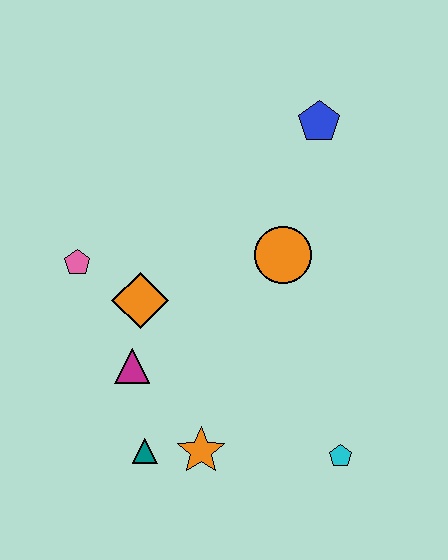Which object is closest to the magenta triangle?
The orange diamond is closest to the magenta triangle.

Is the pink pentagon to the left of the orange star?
Yes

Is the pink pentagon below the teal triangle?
No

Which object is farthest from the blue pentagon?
The teal triangle is farthest from the blue pentagon.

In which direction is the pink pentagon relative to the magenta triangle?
The pink pentagon is above the magenta triangle.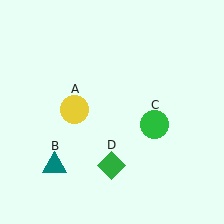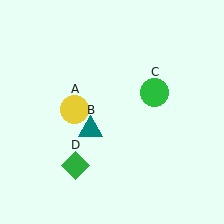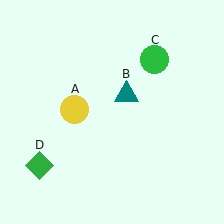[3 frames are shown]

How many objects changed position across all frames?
3 objects changed position: teal triangle (object B), green circle (object C), green diamond (object D).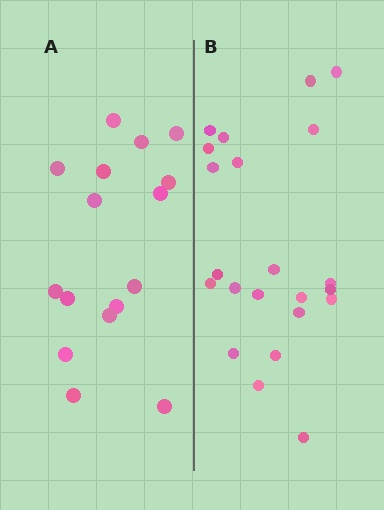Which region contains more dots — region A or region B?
Region B (the right region) has more dots.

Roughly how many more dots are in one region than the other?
Region B has about 6 more dots than region A.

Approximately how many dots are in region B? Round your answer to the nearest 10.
About 20 dots. (The exact count is 22, which rounds to 20.)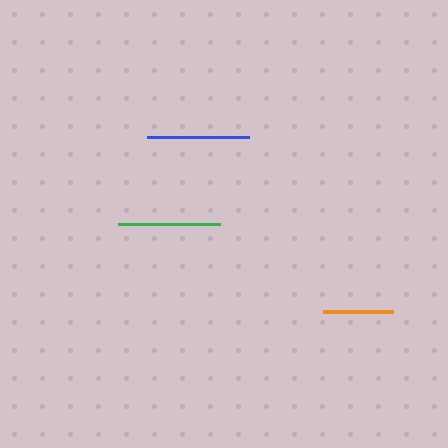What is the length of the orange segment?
The orange segment is approximately 71 pixels long.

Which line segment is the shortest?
The orange line is the shortest at approximately 71 pixels.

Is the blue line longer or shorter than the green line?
The blue line is longer than the green line.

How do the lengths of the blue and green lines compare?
The blue and green lines are approximately the same length.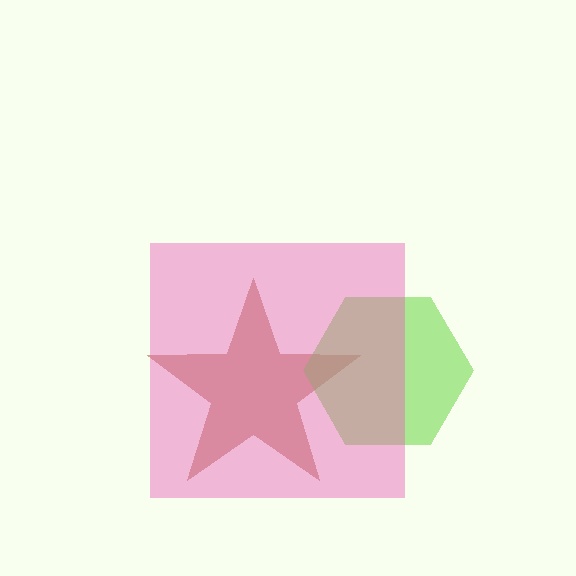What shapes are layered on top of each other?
The layered shapes are: a brown star, a lime hexagon, a pink square.